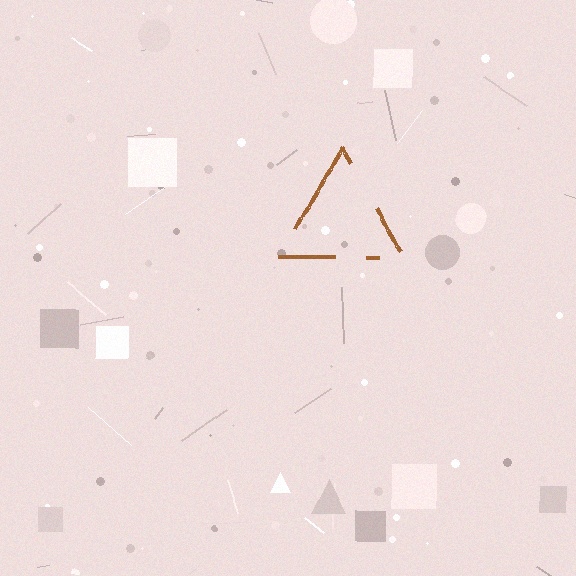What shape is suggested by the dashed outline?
The dashed outline suggests a triangle.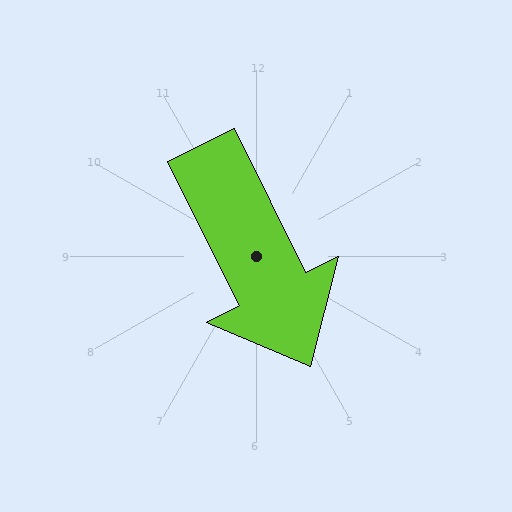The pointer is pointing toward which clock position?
Roughly 5 o'clock.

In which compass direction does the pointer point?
Southeast.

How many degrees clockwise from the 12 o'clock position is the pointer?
Approximately 154 degrees.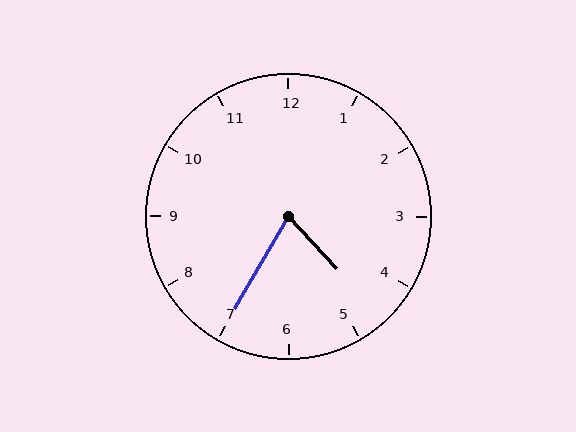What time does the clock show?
4:35.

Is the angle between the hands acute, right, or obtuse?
It is acute.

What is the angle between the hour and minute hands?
Approximately 72 degrees.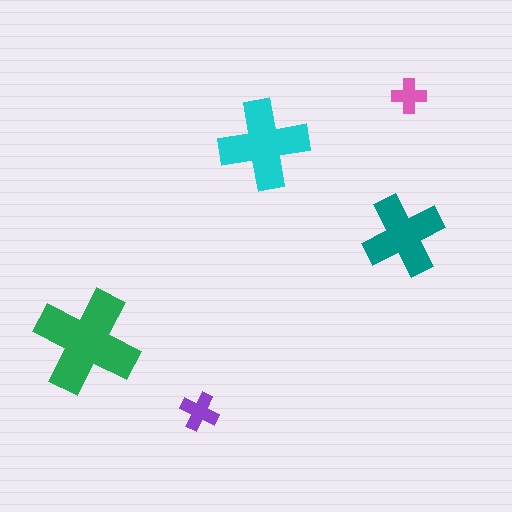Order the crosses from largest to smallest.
the green one, the cyan one, the teal one, the purple one, the pink one.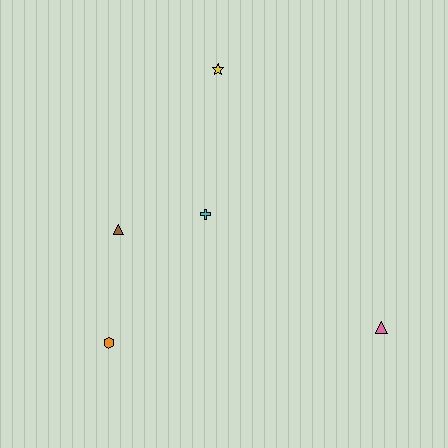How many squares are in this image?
There are no squares.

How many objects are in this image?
There are 5 objects.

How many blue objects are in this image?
There are no blue objects.